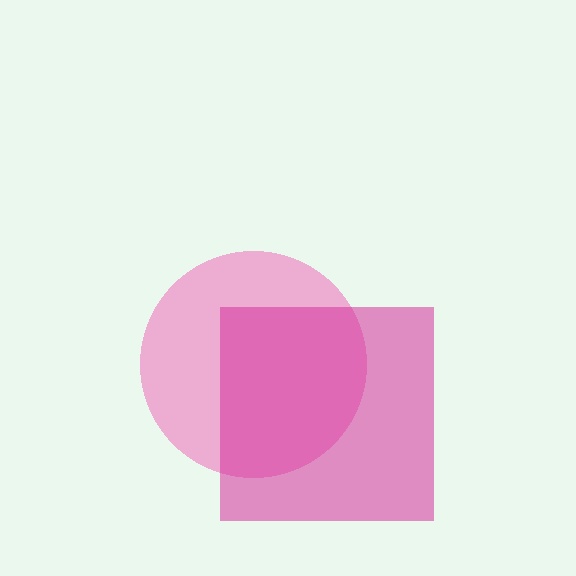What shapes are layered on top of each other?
The layered shapes are: a pink circle, a magenta square.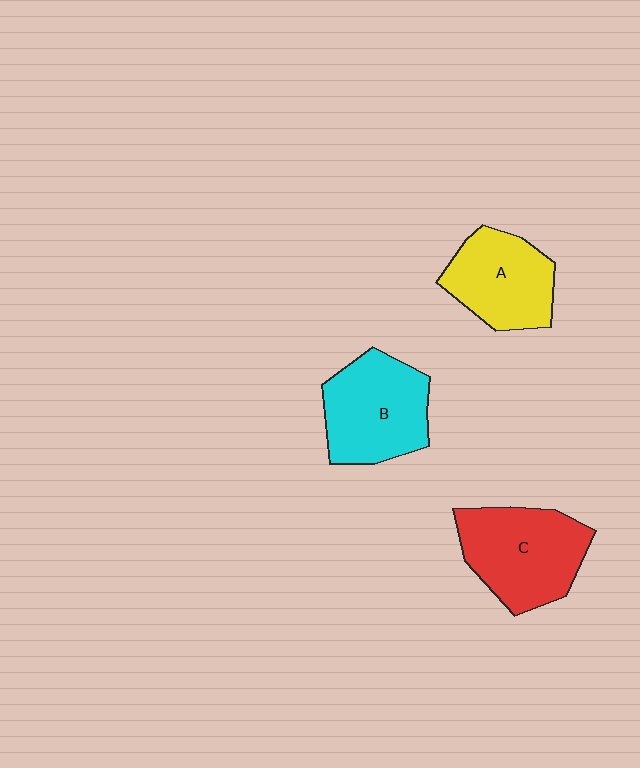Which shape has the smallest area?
Shape A (yellow).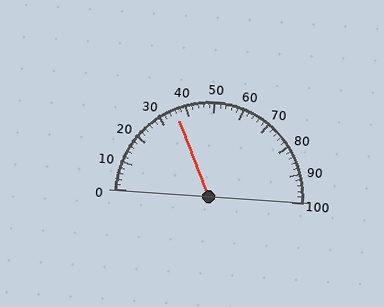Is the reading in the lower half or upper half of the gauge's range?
The reading is in the lower half of the range (0 to 100).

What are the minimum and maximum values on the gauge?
The gauge ranges from 0 to 100.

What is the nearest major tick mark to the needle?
The nearest major tick mark is 40.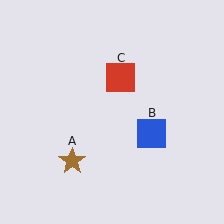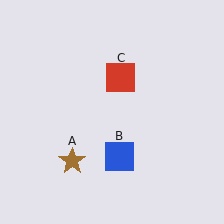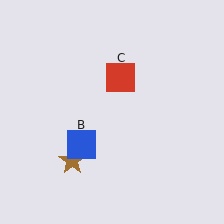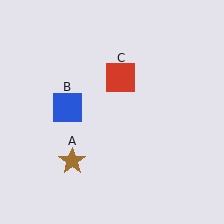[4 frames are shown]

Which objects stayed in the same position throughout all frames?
Brown star (object A) and red square (object C) remained stationary.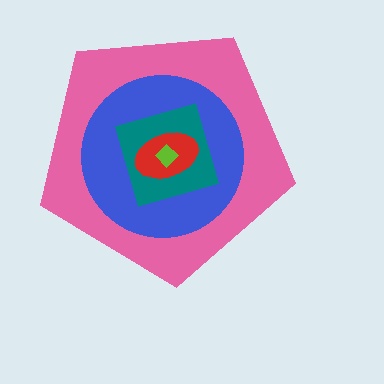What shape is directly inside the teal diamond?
The red ellipse.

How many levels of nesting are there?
5.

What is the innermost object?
The lime diamond.